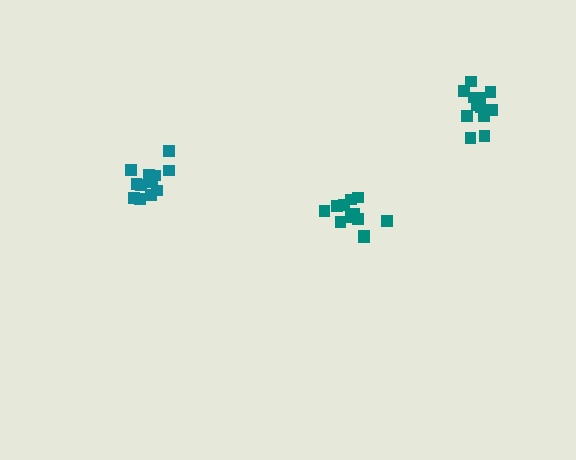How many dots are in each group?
Group 1: 12 dots, Group 2: 12 dots, Group 3: 12 dots (36 total).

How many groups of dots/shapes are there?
There are 3 groups.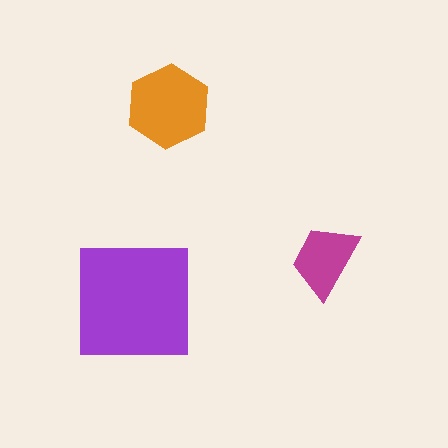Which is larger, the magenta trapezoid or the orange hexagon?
The orange hexagon.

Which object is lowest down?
The purple square is bottommost.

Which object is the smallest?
The magenta trapezoid.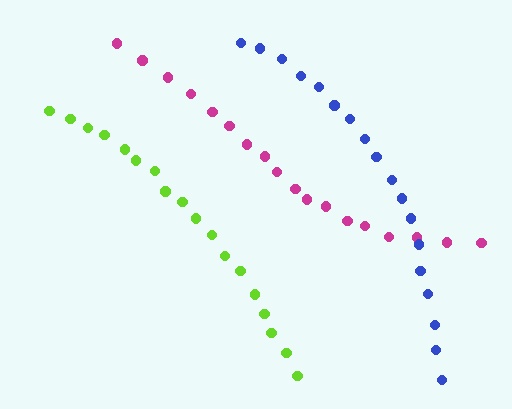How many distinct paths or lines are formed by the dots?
There are 3 distinct paths.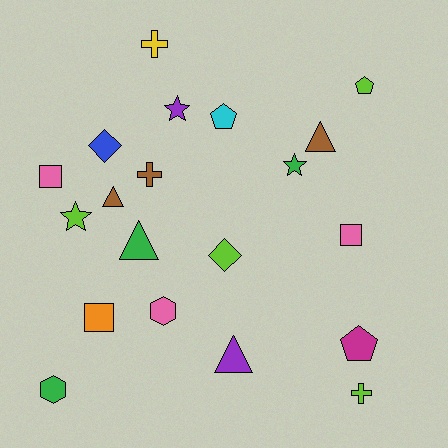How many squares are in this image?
There are 3 squares.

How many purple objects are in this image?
There are 2 purple objects.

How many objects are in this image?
There are 20 objects.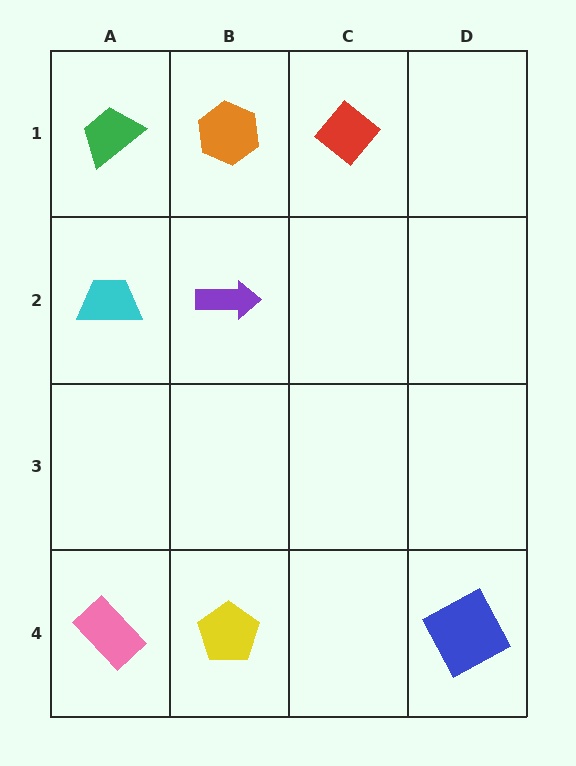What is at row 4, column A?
A pink rectangle.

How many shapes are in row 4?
3 shapes.